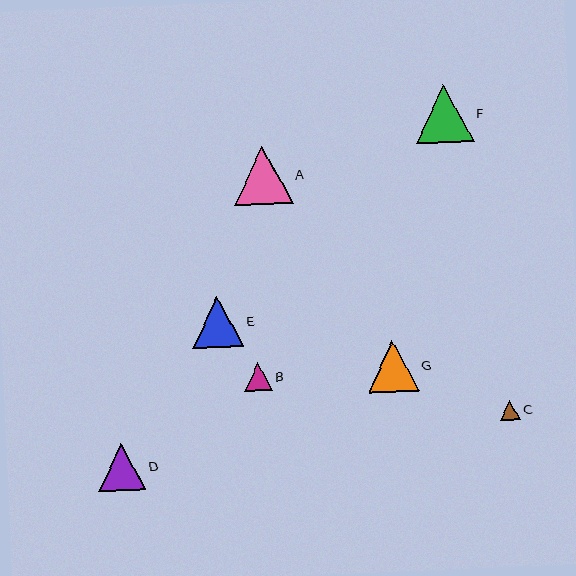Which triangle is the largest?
Triangle A is the largest with a size of approximately 59 pixels.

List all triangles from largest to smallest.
From largest to smallest: A, F, G, E, D, B, C.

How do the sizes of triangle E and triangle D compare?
Triangle E and triangle D are approximately the same size.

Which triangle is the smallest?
Triangle C is the smallest with a size of approximately 20 pixels.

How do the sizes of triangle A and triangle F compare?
Triangle A and triangle F are approximately the same size.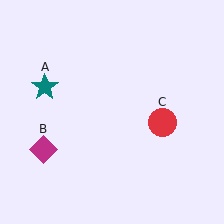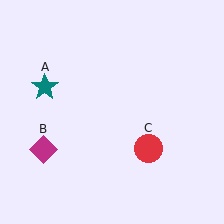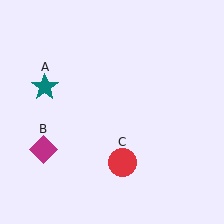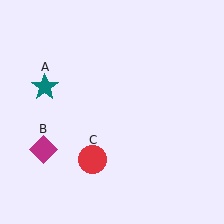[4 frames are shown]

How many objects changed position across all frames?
1 object changed position: red circle (object C).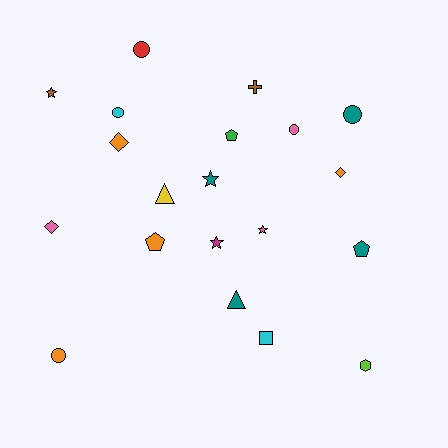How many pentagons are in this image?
There are 3 pentagons.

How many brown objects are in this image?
There are 2 brown objects.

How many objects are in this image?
There are 20 objects.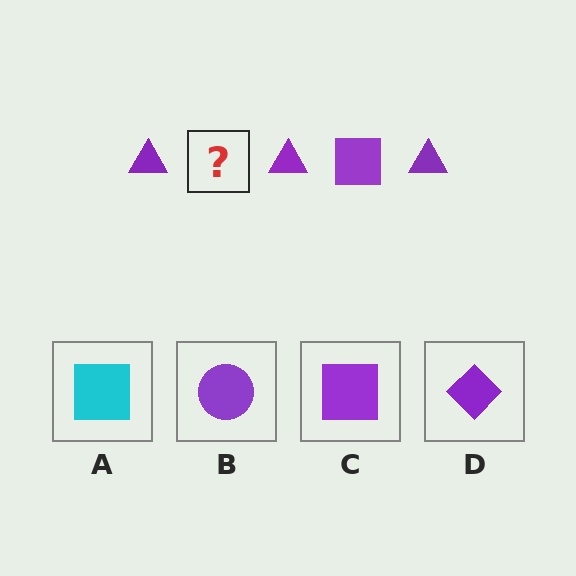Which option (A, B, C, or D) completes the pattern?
C.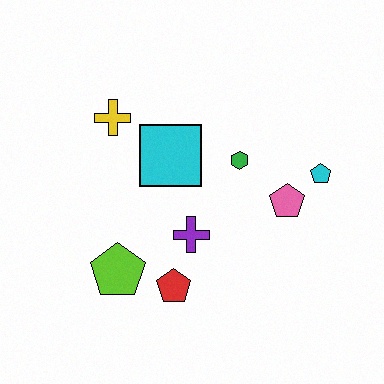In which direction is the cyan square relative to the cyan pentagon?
The cyan square is to the left of the cyan pentagon.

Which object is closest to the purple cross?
The red pentagon is closest to the purple cross.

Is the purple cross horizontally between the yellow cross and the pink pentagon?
Yes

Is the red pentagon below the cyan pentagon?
Yes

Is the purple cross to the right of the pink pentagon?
No